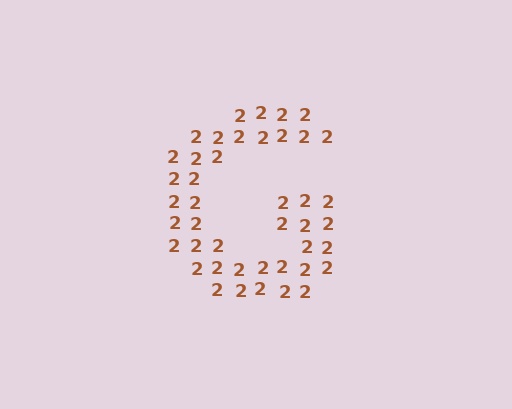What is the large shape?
The large shape is the letter G.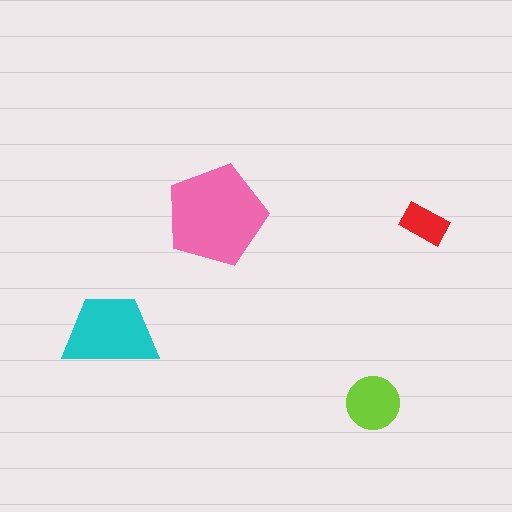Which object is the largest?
The pink pentagon.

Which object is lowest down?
The lime circle is bottommost.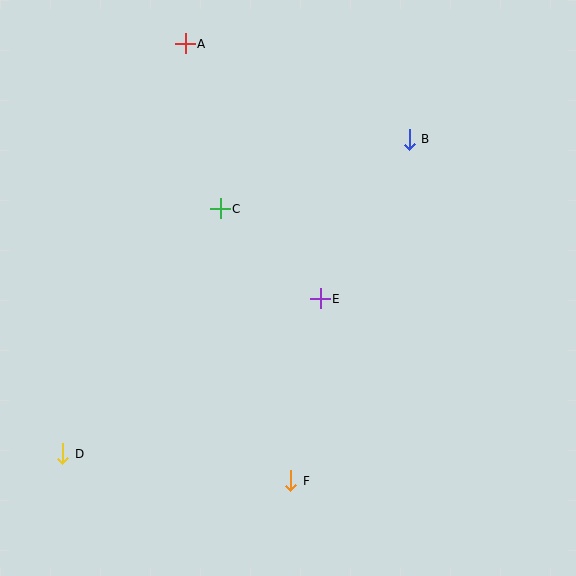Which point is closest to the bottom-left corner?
Point D is closest to the bottom-left corner.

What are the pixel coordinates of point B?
Point B is at (409, 139).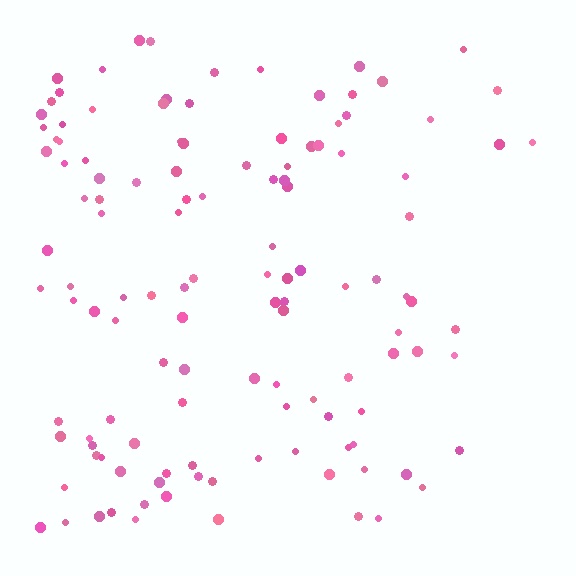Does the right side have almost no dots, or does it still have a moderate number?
Still a moderate number, just noticeably fewer than the left.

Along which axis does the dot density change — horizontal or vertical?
Horizontal.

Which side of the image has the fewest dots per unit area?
The right.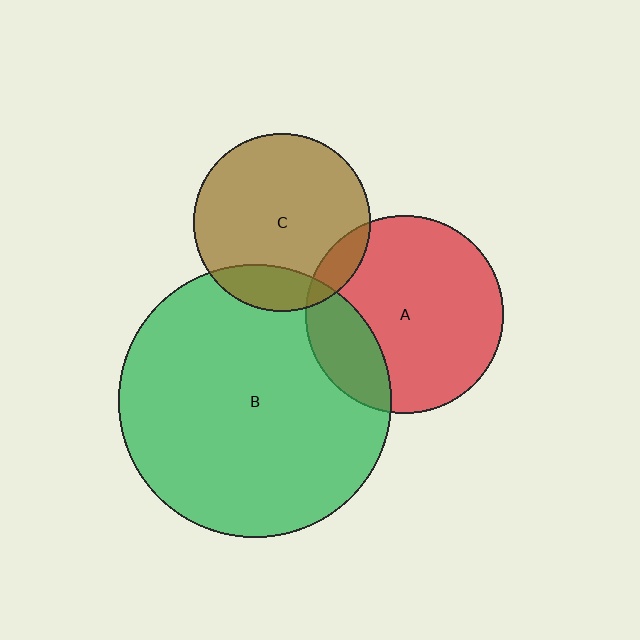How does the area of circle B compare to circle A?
Approximately 1.9 times.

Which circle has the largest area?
Circle B (green).